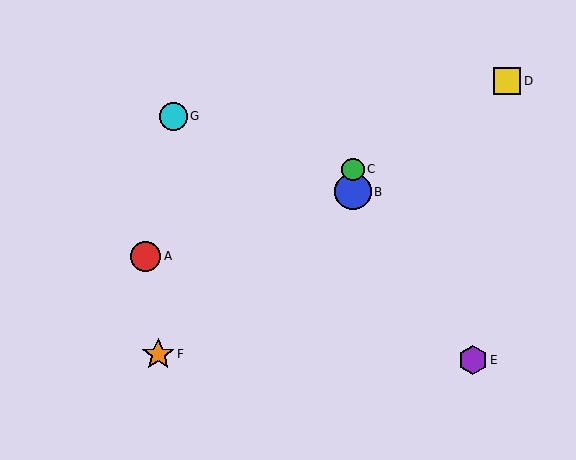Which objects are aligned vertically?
Objects B, C are aligned vertically.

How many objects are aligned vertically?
2 objects (B, C) are aligned vertically.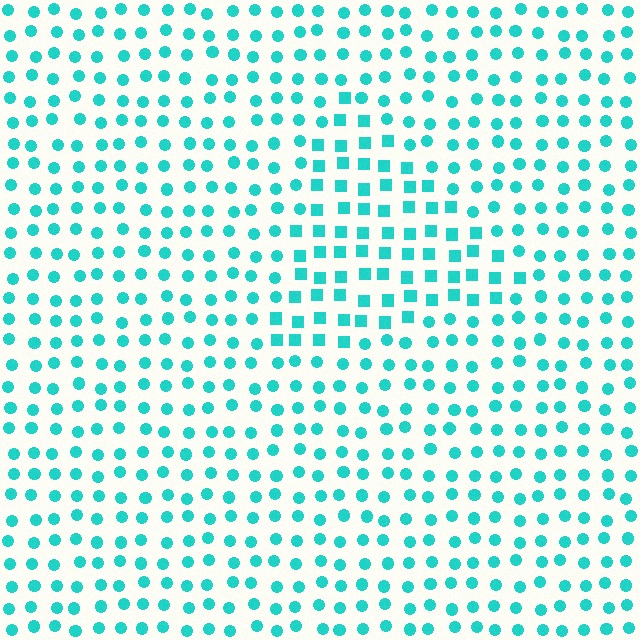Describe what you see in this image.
The image is filled with small cyan elements arranged in a uniform grid. A triangle-shaped region contains squares, while the surrounding area contains circles. The boundary is defined purely by the change in element shape.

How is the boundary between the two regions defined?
The boundary is defined by a change in element shape: squares inside vs. circles outside. All elements share the same color and spacing.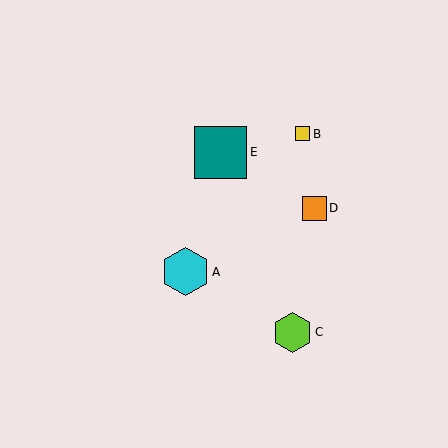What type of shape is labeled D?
Shape D is an orange square.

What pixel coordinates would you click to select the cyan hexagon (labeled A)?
Click at (185, 272) to select the cyan hexagon A.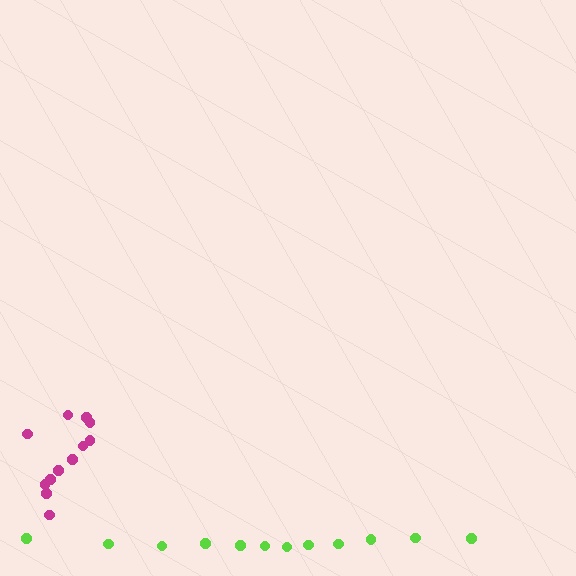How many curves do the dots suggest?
There are 2 distinct paths.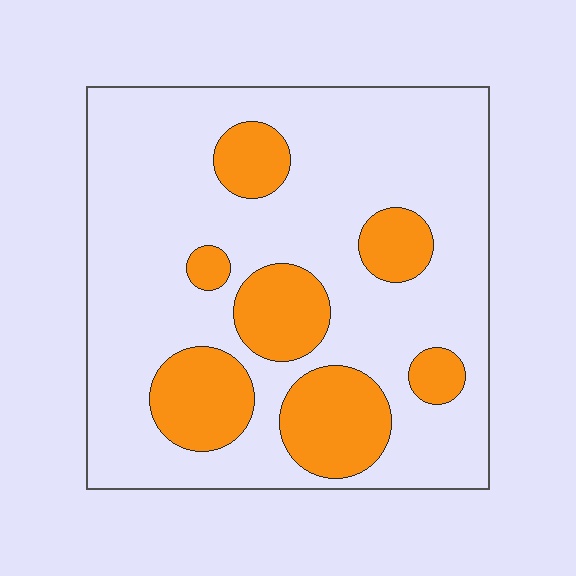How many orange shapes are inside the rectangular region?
7.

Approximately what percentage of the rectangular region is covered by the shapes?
Approximately 25%.